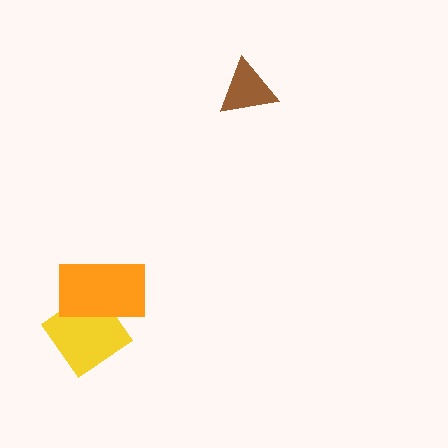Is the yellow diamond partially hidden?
Yes, it is partially covered by another shape.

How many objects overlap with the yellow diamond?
1 object overlaps with the yellow diamond.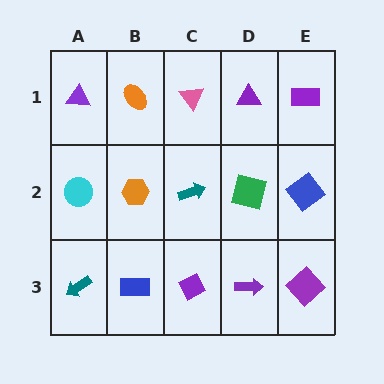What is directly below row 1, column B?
An orange hexagon.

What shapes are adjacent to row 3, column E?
A blue diamond (row 2, column E), a purple arrow (row 3, column D).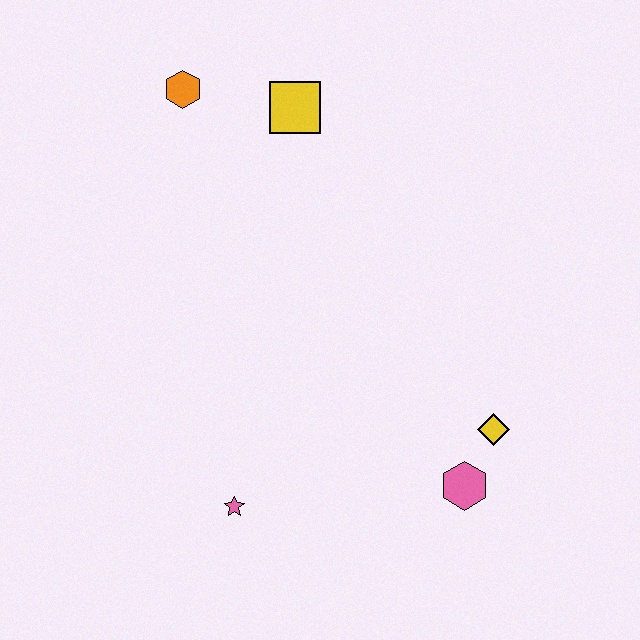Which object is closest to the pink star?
The pink hexagon is closest to the pink star.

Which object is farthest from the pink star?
The orange hexagon is farthest from the pink star.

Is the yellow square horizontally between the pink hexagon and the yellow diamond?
No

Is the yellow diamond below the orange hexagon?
Yes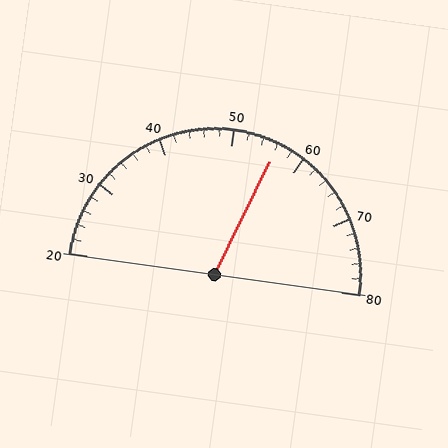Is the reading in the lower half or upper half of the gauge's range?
The reading is in the upper half of the range (20 to 80).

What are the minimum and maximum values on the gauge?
The gauge ranges from 20 to 80.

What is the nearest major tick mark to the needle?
The nearest major tick mark is 60.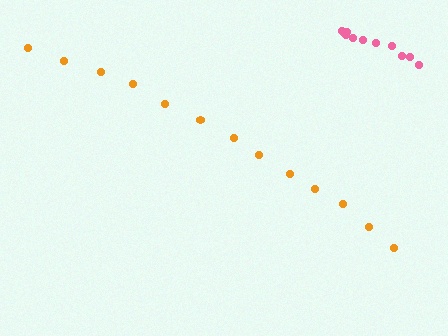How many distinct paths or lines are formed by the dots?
There are 2 distinct paths.